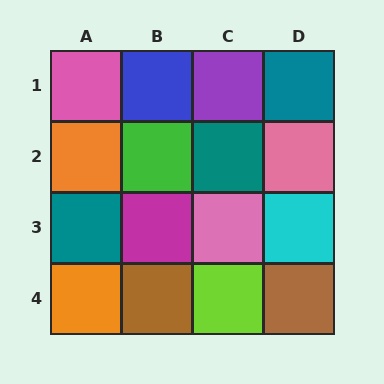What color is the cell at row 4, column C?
Lime.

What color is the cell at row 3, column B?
Magenta.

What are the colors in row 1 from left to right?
Pink, blue, purple, teal.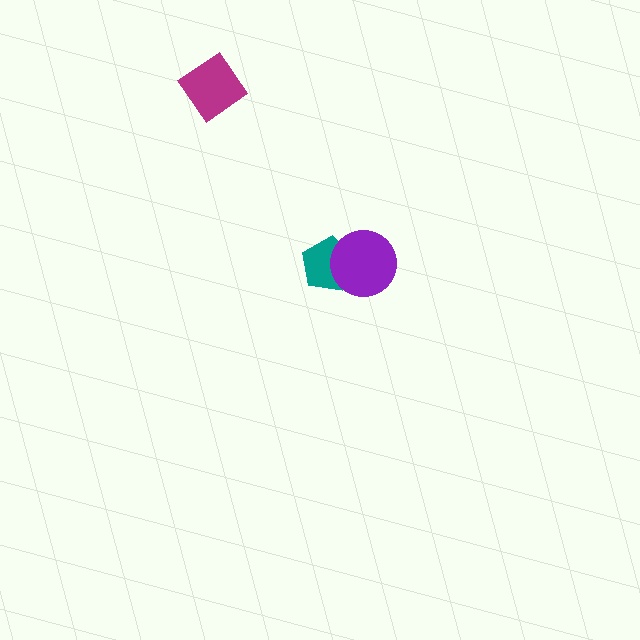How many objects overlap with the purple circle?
1 object overlaps with the purple circle.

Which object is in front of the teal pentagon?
The purple circle is in front of the teal pentagon.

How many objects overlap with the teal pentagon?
1 object overlaps with the teal pentagon.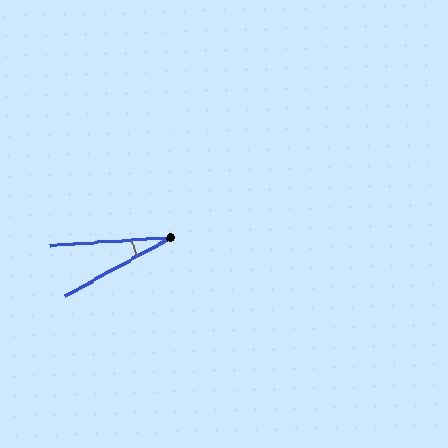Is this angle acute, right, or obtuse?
It is acute.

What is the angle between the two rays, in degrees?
Approximately 25 degrees.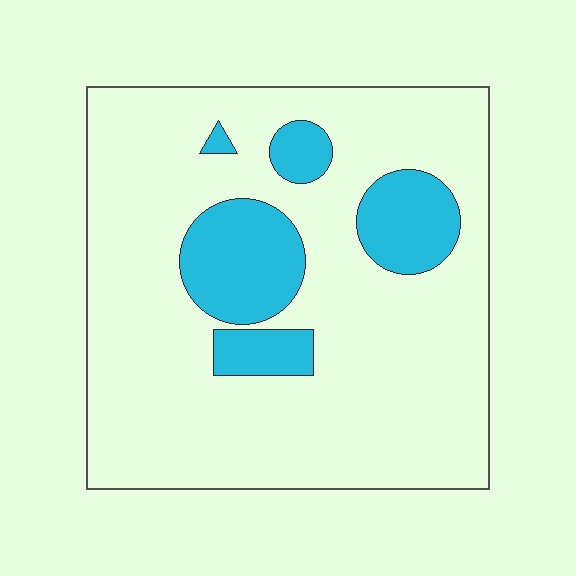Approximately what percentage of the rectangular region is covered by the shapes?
Approximately 20%.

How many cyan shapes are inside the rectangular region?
5.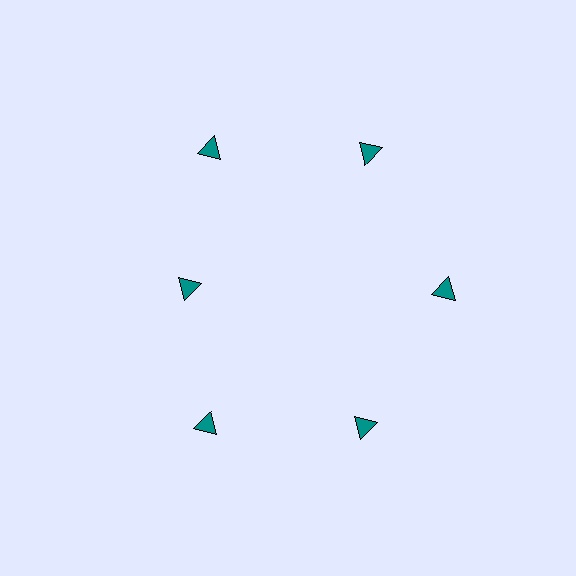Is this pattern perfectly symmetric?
No. The 6 teal triangles are arranged in a ring, but one element near the 9 o'clock position is pulled inward toward the center, breaking the 6-fold rotational symmetry.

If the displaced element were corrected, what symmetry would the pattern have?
It would have 6-fold rotational symmetry — the pattern would map onto itself every 60 degrees.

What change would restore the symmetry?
The symmetry would be restored by moving it outward, back onto the ring so that all 6 triangles sit at equal angles and equal distance from the center.